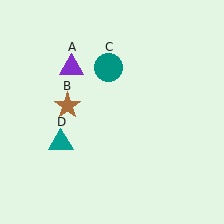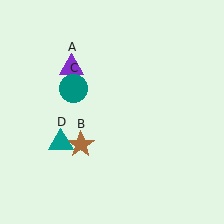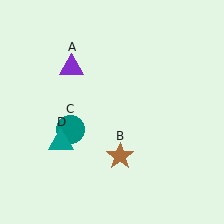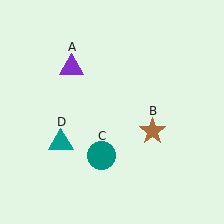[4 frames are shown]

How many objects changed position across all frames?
2 objects changed position: brown star (object B), teal circle (object C).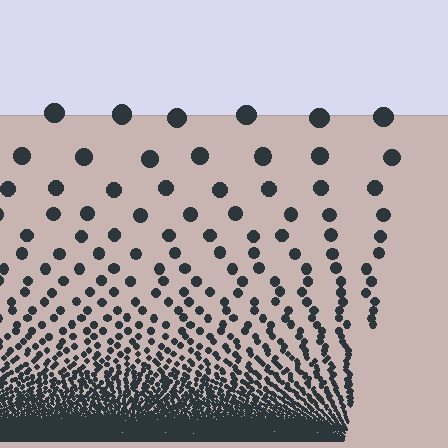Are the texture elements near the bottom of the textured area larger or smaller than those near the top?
Smaller. The gradient is inverted — elements near the bottom are smaller and denser.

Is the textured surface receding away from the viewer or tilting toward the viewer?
The surface appears to tilt toward the viewer. Texture elements get larger and sparser toward the top.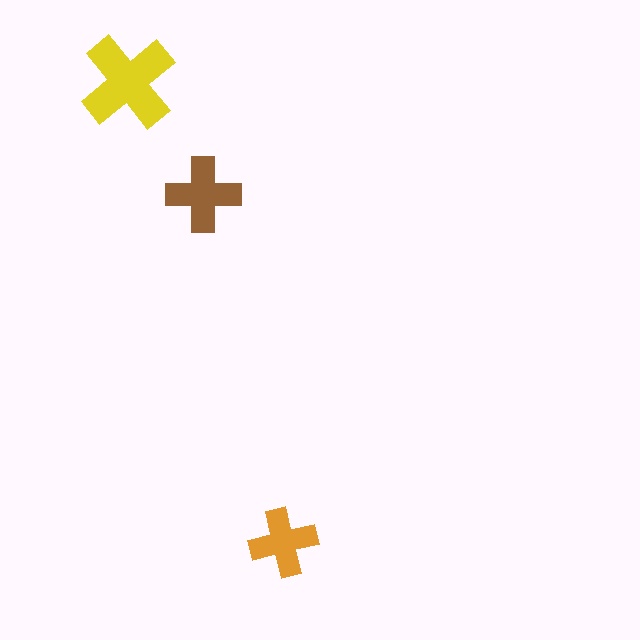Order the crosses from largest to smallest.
the yellow one, the brown one, the orange one.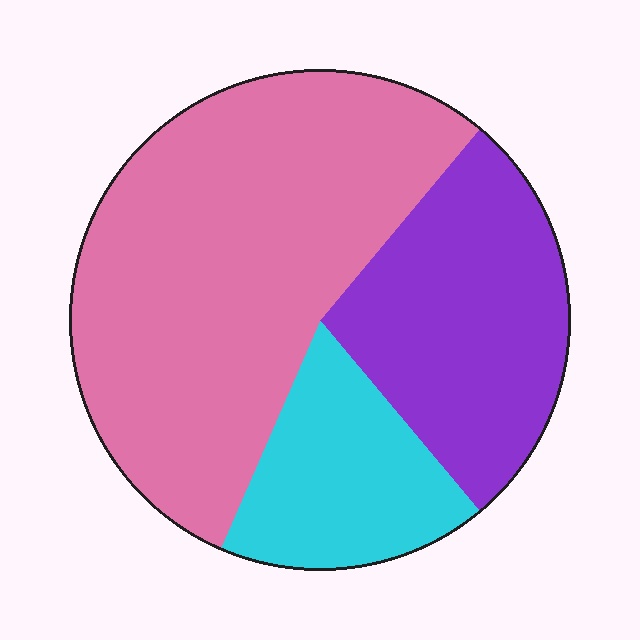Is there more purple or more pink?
Pink.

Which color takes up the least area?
Cyan, at roughly 20%.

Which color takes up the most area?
Pink, at roughly 55%.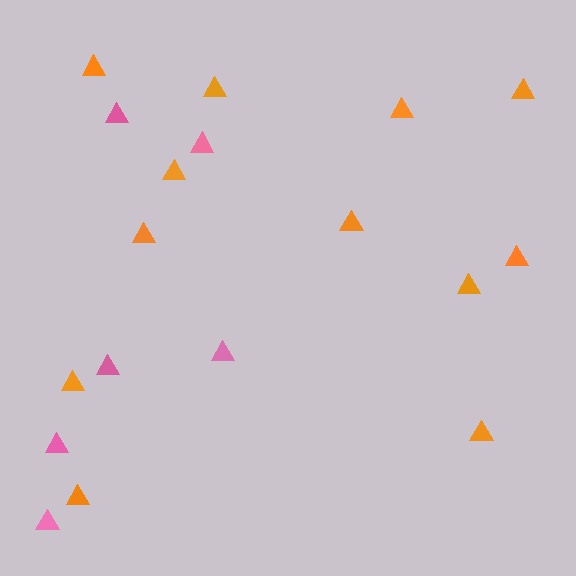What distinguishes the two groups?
There are 2 groups: one group of orange triangles (12) and one group of pink triangles (6).